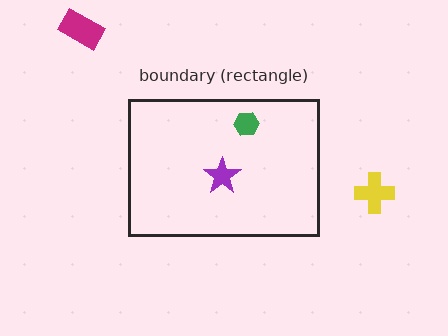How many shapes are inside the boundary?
2 inside, 2 outside.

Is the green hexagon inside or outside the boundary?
Inside.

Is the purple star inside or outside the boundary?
Inside.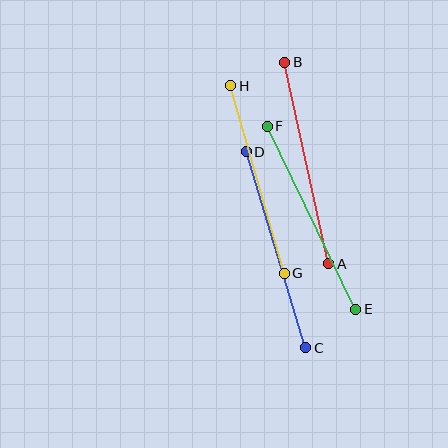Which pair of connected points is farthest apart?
Points A and B are farthest apart.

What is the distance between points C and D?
The distance is approximately 205 pixels.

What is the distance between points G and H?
The distance is approximately 195 pixels.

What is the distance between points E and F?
The distance is approximately 203 pixels.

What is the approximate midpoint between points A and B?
The midpoint is at approximately (307, 163) pixels.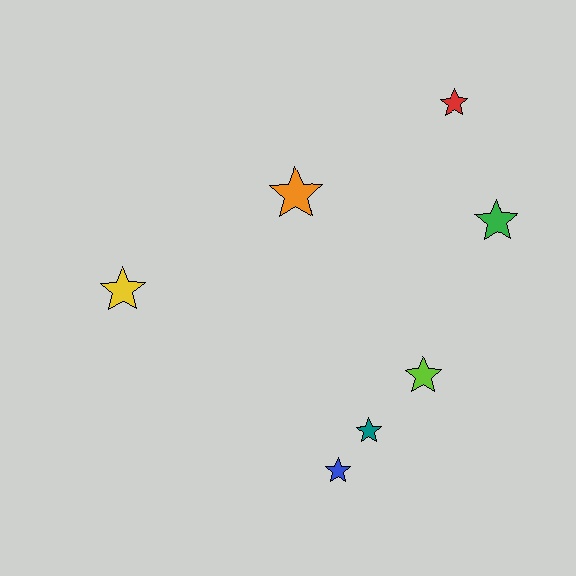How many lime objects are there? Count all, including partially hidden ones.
There is 1 lime object.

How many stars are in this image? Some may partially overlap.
There are 7 stars.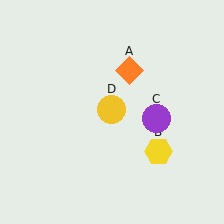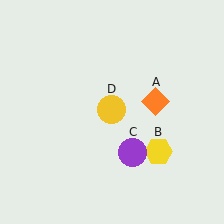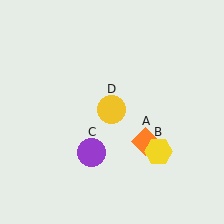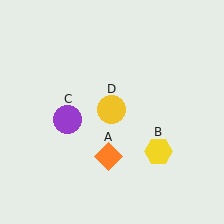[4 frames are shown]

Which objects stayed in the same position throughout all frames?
Yellow hexagon (object B) and yellow circle (object D) remained stationary.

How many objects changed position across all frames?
2 objects changed position: orange diamond (object A), purple circle (object C).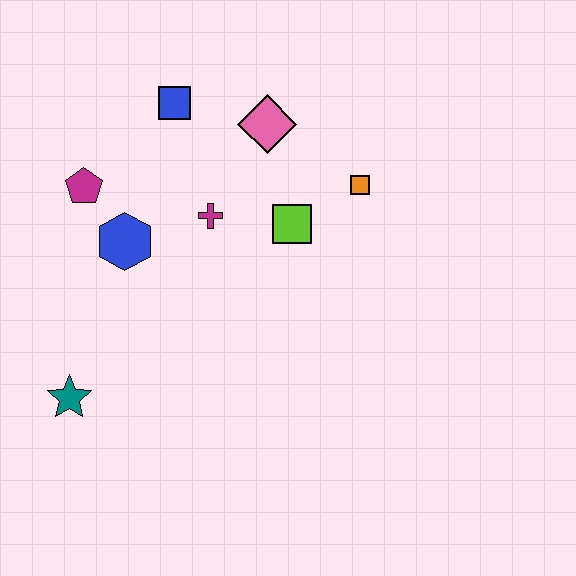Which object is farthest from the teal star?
The orange square is farthest from the teal star.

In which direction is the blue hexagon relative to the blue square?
The blue hexagon is below the blue square.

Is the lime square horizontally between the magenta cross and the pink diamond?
No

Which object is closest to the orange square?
The lime square is closest to the orange square.